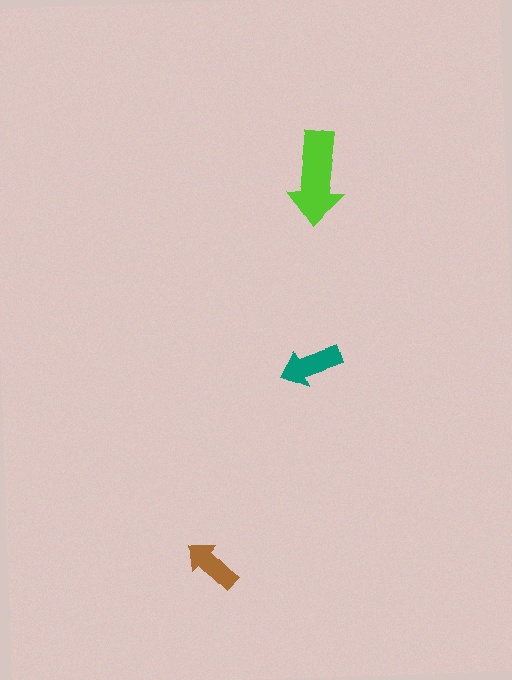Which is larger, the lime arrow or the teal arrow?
The lime one.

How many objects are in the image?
There are 3 objects in the image.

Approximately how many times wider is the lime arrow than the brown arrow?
About 1.5 times wider.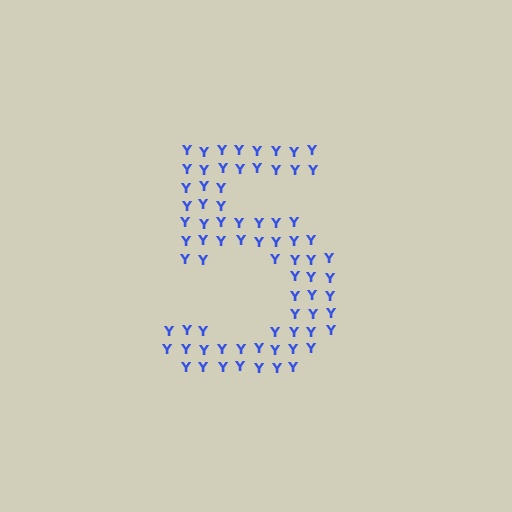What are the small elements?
The small elements are letter Y's.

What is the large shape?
The large shape is the digit 5.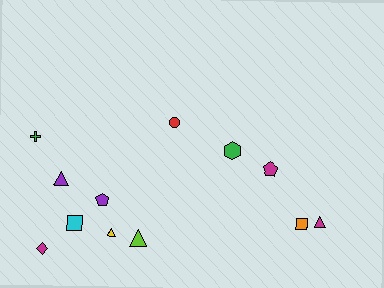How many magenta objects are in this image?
There are 3 magenta objects.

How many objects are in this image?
There are 12 objects.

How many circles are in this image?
There is 1 circle.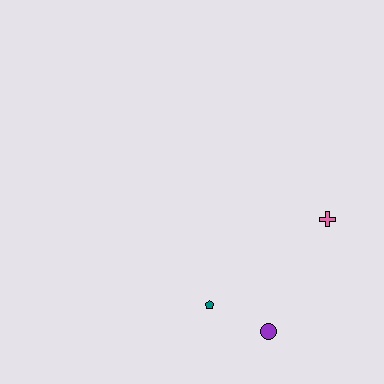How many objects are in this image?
There are 3 objects.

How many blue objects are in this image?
There are no blue objects.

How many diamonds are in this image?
There are no diamonds.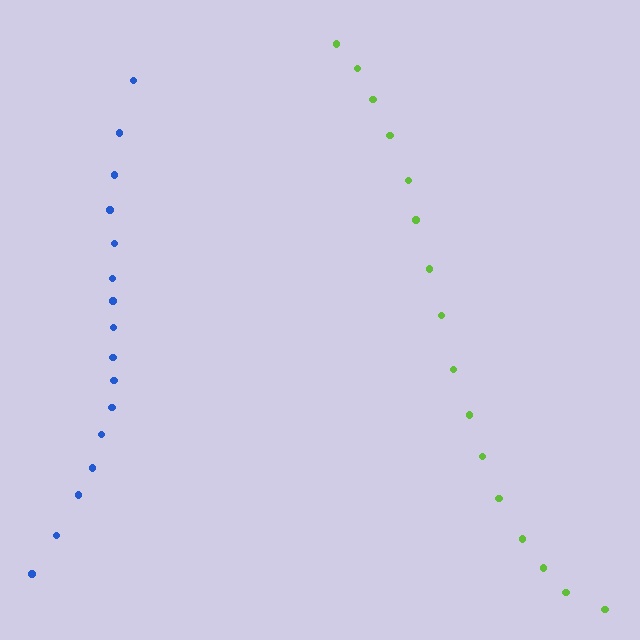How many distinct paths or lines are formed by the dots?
There are 2 distinct paths.